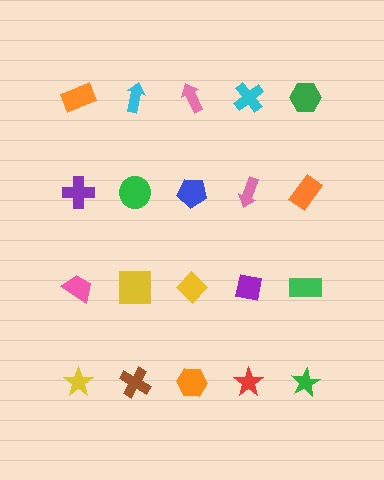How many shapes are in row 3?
5 shapes.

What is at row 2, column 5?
An orange rectangle.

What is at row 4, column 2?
A brown cross.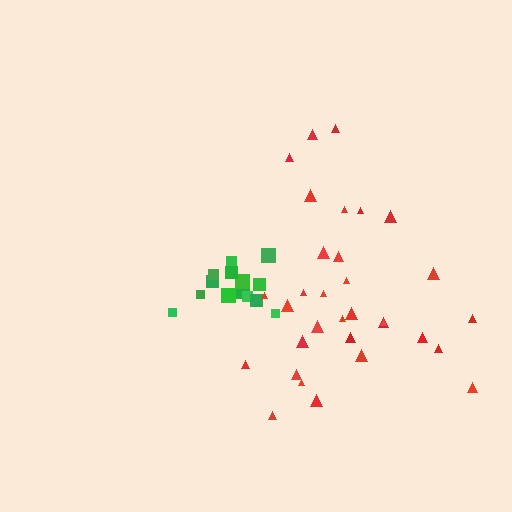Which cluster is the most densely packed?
Green.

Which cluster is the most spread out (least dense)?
Red.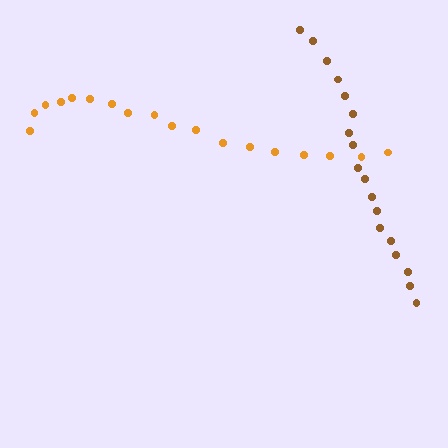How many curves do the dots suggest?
There are 2 distinct paths.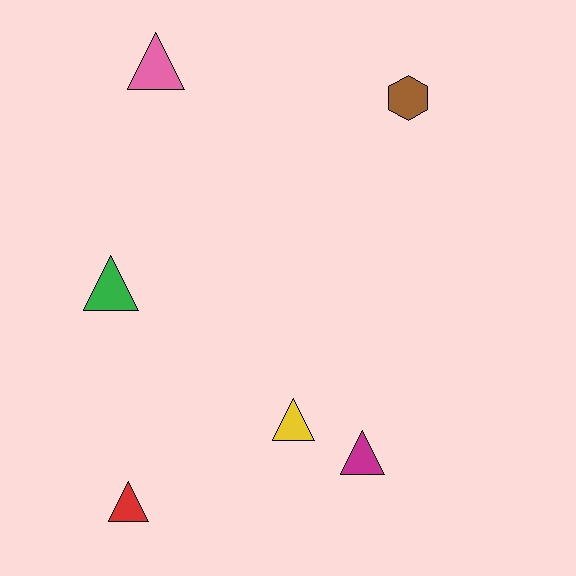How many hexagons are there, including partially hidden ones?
There is 1 hexagon.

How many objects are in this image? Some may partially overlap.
There are 6 objects.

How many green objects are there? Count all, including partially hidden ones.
There is 1 green object.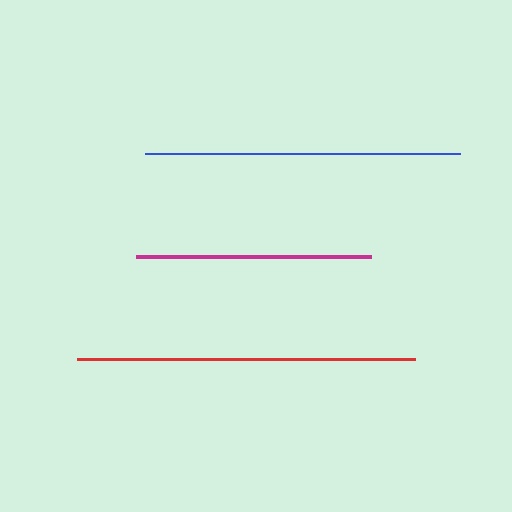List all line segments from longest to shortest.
From longest to shortest: red, blue, magenta.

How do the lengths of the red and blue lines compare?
The red and blue lines are approximately the same length.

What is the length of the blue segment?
The blue segment is approximately 315 pixels long.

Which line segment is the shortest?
The magenta line is the shortest at approximately 236 pixels.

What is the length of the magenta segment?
The magenta segment is approximately 236 pixels long.